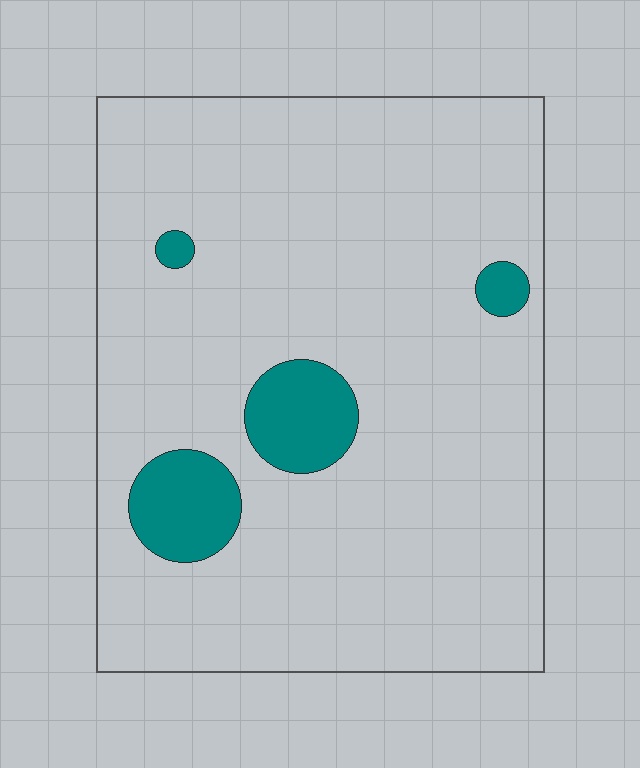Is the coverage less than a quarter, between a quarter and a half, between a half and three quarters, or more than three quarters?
Less than a quarter.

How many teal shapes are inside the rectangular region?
4.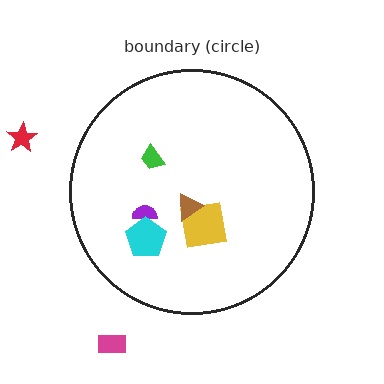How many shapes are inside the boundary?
5 inside, 2 outside.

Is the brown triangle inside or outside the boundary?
Inside.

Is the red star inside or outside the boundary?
Outside.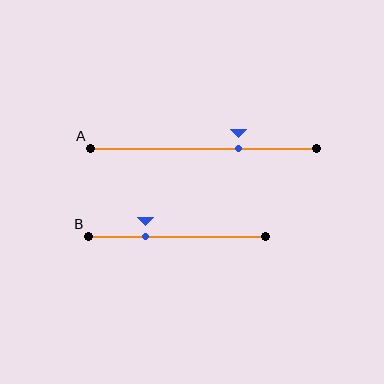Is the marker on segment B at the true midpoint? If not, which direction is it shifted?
No, the marker on segment B is shifted to the left by about 18% of the segment length.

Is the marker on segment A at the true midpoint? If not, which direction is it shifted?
No, the marker on segment A is shifted to the right by about 16% of the segment length.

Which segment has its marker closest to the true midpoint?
Segment A has its marker closest to the true midpoint.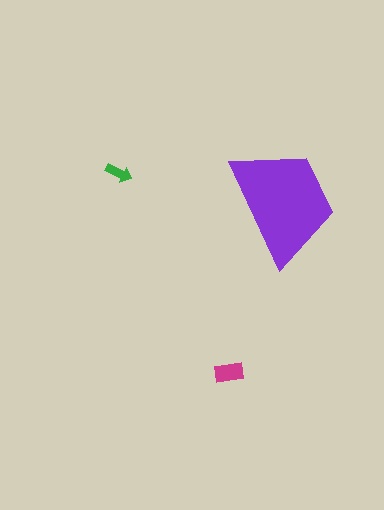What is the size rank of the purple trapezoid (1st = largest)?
1st.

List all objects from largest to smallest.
The purple trapezoid, the magenta rectangle, the green arrow.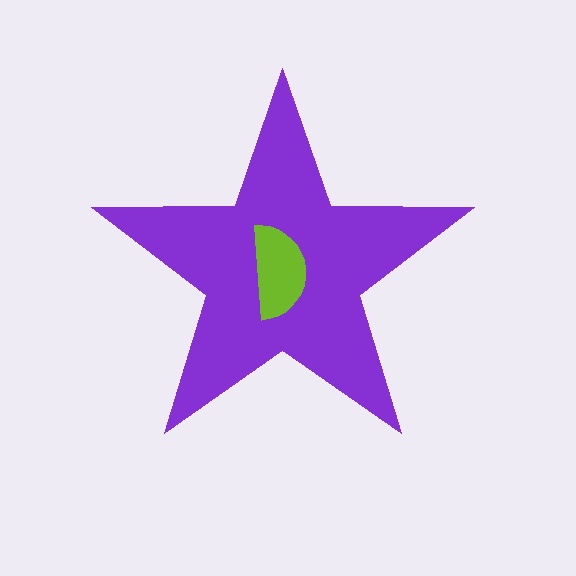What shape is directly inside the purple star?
The lime semicircle.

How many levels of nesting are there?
2.